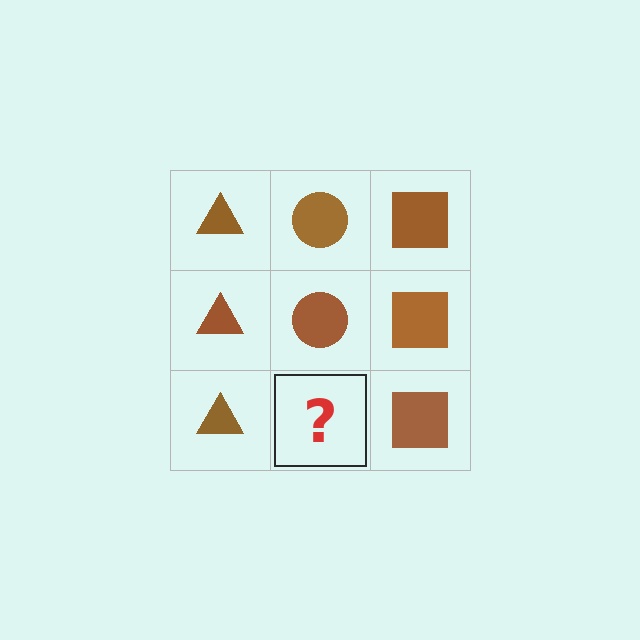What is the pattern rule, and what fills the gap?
The rule is that each column has a consistent shape. The gap should be filled with a brown circle.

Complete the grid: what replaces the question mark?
The question mark should be replaced with a brown circle.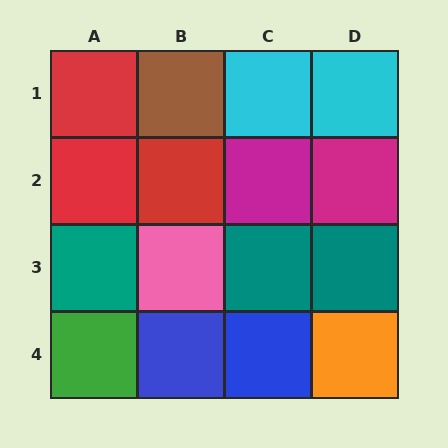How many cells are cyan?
2 cells are cyan.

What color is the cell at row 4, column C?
Blue.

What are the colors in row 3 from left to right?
Teal, pink, teal, teal.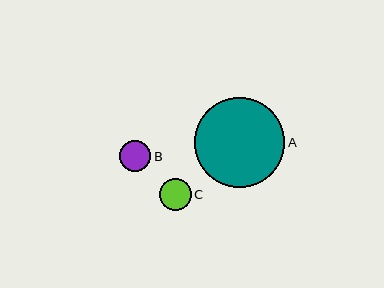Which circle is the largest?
Circle A is the largest with a size of approximately 90 pixels.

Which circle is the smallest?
Circle B is the smallest with a size of approximately 31 pixels.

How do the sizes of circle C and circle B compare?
Circle C and circle B are approximately the same size.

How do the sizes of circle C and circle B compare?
Circle C and circle B are approximately the same size.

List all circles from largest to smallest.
From largest to smallest: A, C, B.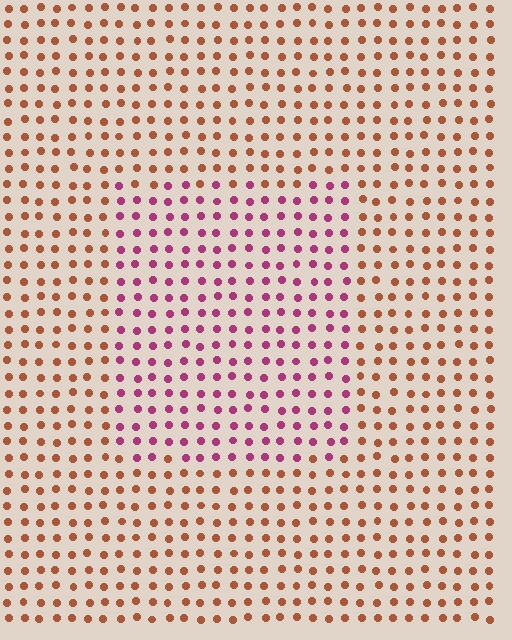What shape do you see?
I see a rectangle.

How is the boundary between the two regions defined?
The boundary is defined purely by a slight shift in hue (about 53 degrees). Spacing, size, and orientation are identical on both sides.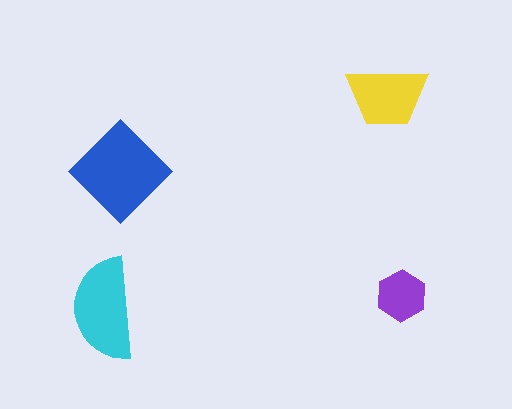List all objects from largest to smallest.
The blue diamond, the cyan semicircle, the yellow trapezoid, the purple hexagon.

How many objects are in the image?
There are 4 objects in the image.